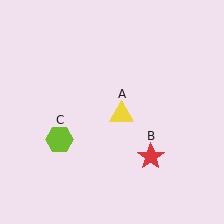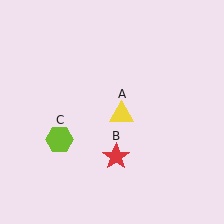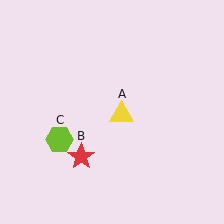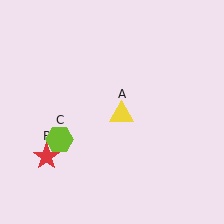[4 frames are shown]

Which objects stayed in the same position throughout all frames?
Yellow triangle (object A) and lime hexagon (object C) remained stationary.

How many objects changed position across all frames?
1 object changed position: red star (object B).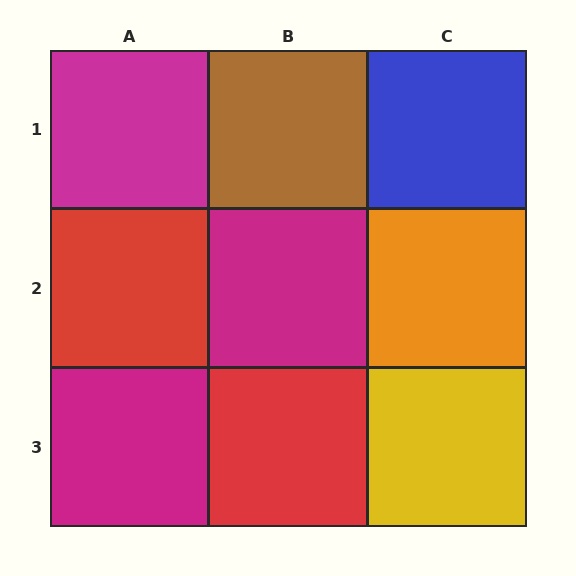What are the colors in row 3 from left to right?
Magenta, red, yellow.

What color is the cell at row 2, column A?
Red.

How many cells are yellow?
1 cell is yellow.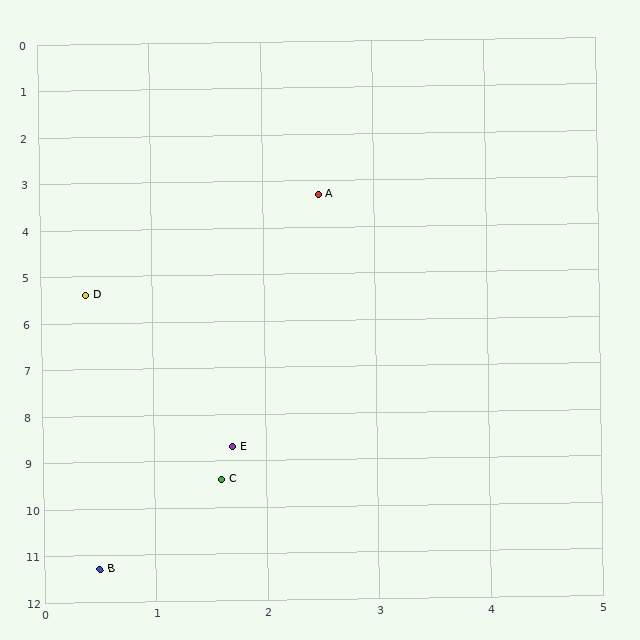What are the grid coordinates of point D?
Point D is at approximately (0.4, 5.4).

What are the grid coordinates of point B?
Point B is at approximately (0.5, 11.3).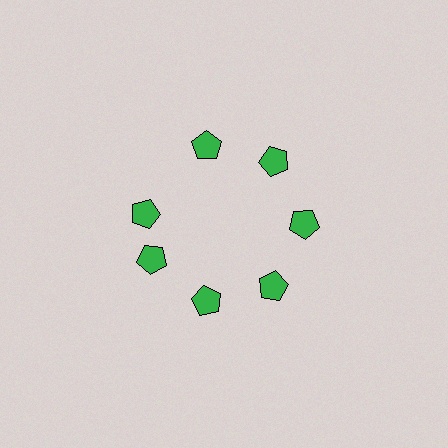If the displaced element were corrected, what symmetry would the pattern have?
It would have 7-fold rotational symmetry — the pattern would map onto itself every 51 degrees.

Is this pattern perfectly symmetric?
No. The 7 green pentagons are arranged in a ring, but one element near the 10 o'clock position is rotated out of alignment along the ring, breaking the 7-fold rotational symmetry.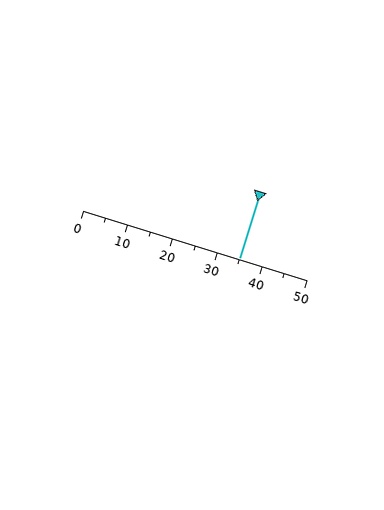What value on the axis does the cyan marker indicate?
The marker indicates approximately 35.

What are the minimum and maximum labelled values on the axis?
The axis runs from 0 to 50.